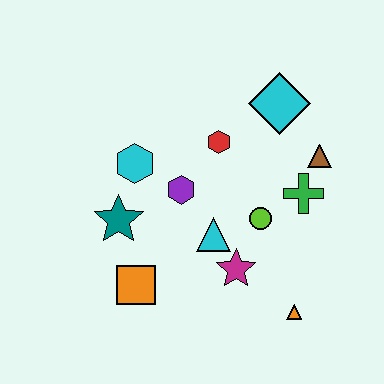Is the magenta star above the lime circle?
No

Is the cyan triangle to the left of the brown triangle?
Yes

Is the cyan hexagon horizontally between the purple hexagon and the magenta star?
No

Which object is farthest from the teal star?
The brown triangle is farthest from the teal star.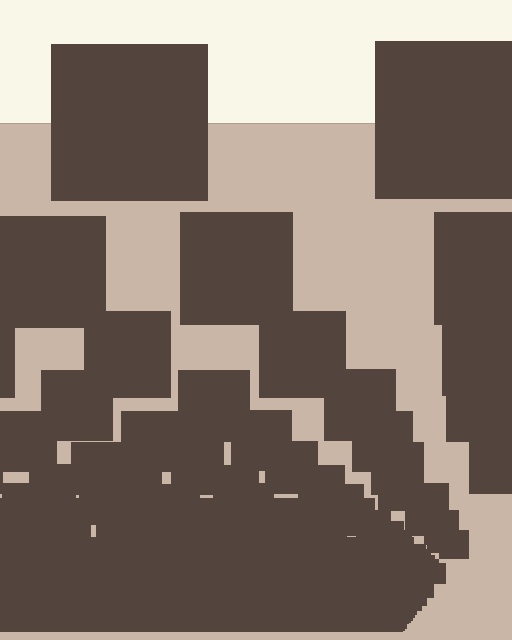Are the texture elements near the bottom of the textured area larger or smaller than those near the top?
Smaller. The gradient is inverted — elements near the bottom are smaller and denser.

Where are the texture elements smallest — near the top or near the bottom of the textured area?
Near the bottom.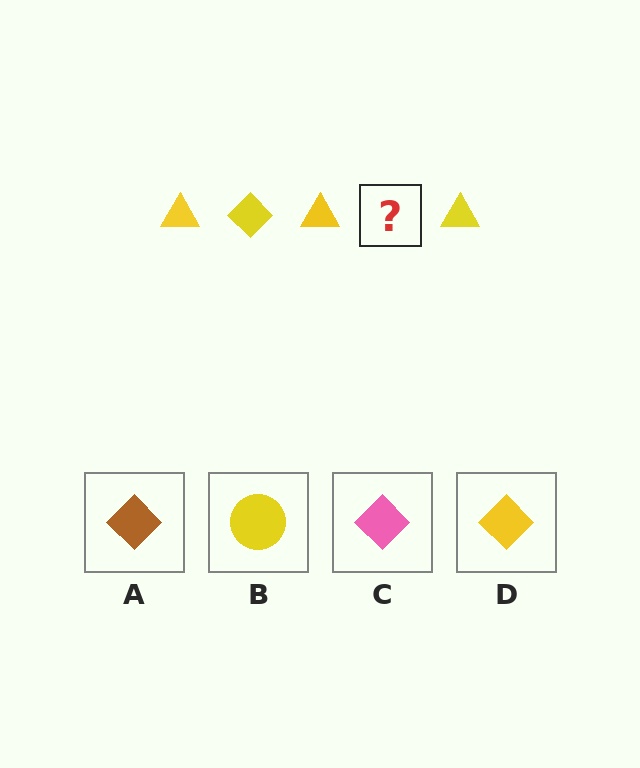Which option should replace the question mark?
Option D.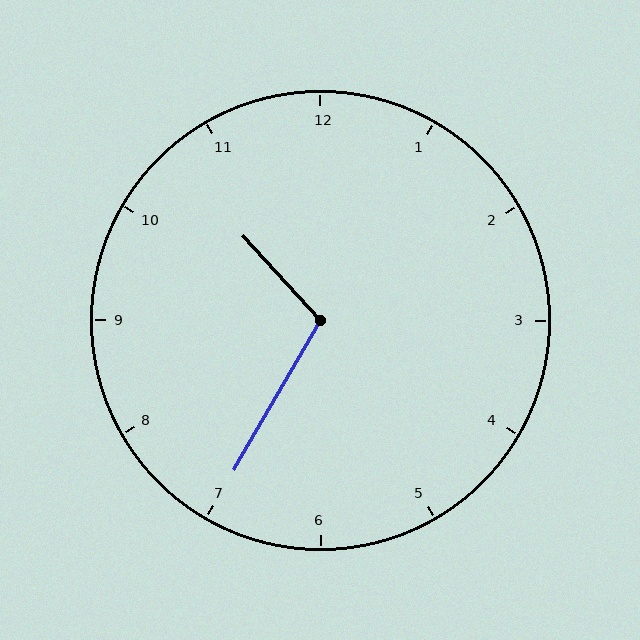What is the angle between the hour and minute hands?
Approximately 108 degrees.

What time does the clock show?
10:35.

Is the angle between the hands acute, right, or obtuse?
It is obtuse.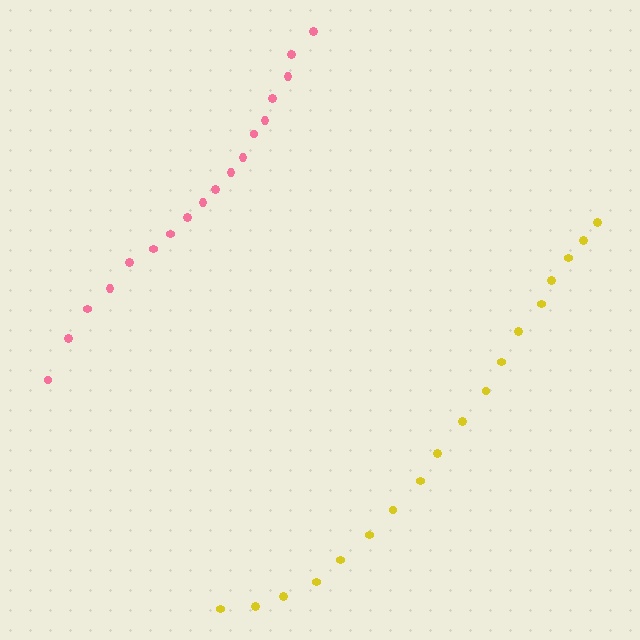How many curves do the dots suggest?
There are 2 distinct paths.